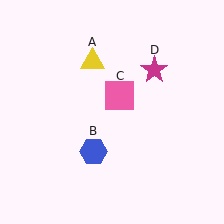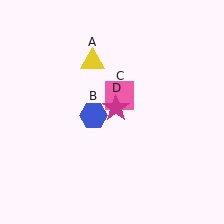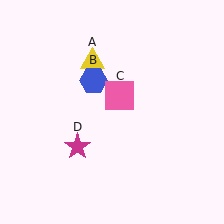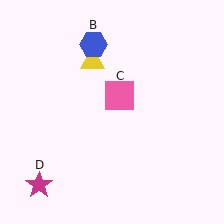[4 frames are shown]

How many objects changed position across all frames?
2 objects changed position: blue hexagon (object B), magenta star (object D).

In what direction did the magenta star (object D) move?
The magenta star (object D) moved down and to the left.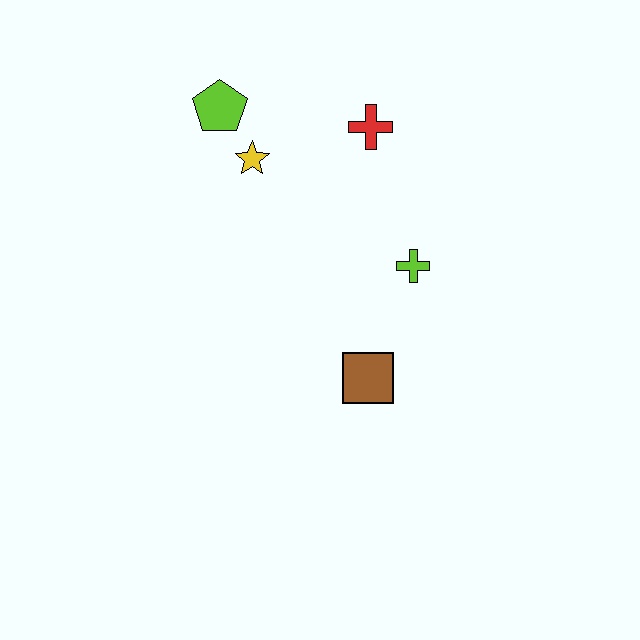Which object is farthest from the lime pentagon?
The brown square is farthest from the lime pentagon.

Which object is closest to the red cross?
The yellow star is closest to the red cross.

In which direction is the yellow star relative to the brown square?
The yellow star is above the brown square.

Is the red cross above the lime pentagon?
No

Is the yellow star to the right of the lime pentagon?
Yes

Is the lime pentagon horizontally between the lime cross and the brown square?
No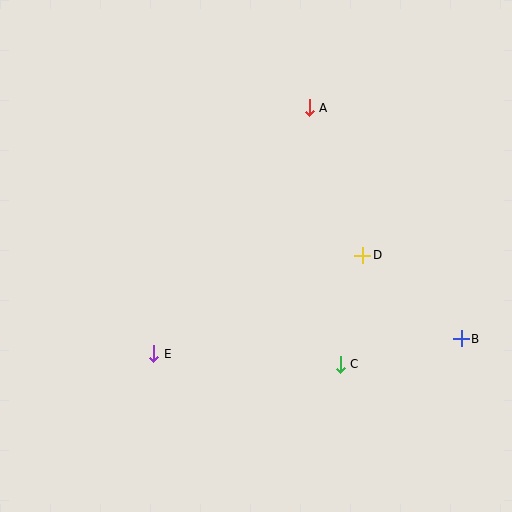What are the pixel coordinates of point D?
Point D is at (363, 255).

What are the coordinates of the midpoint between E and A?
The midpoint between E and A is at (232, 231).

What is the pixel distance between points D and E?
The distance between D and E is 231 pixels.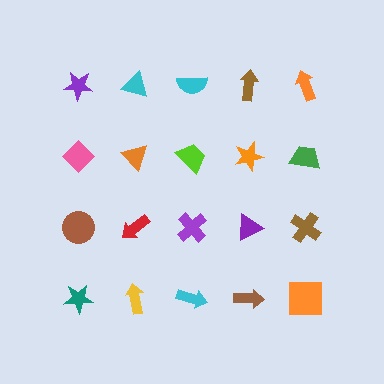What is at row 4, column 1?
A teal star.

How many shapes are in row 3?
5 shapes.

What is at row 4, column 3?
A cyan arrow.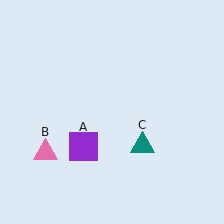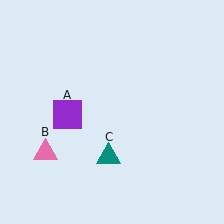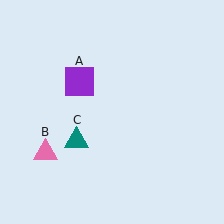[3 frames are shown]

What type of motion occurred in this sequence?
The purple square (object A), teal triangle (object C) rotated clockwise around the center of the scene.